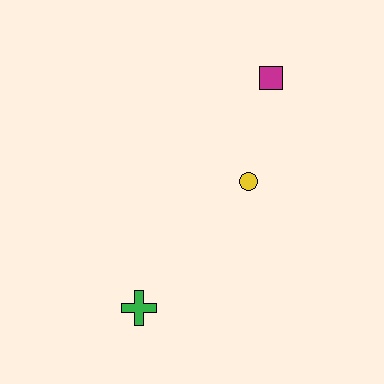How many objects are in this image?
There are 3 objects.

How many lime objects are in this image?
There are no lime objects.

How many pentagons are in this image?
There are no pentagons.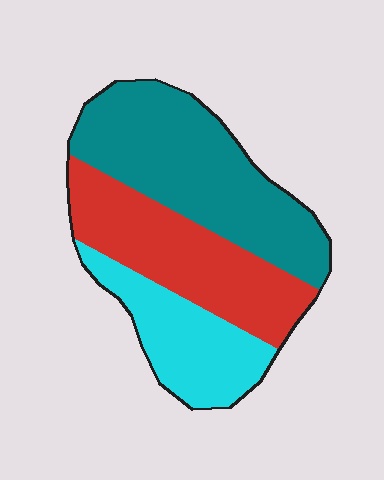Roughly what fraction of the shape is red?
Red takes up about one third (1/3) of the shape.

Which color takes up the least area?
Cyan, at roughly 25%.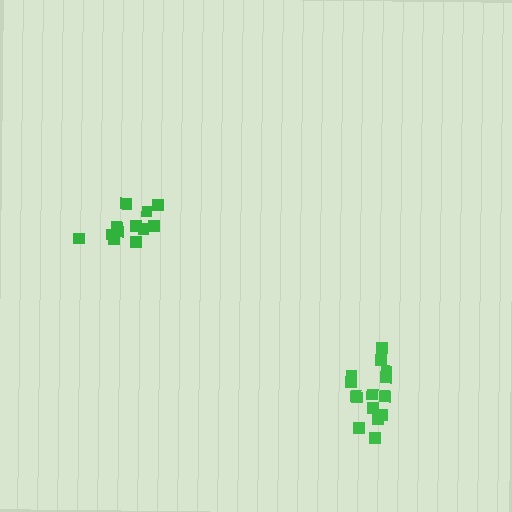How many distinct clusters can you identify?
There are 2 distinct clusters.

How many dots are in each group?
Group 1: 15 dots, Group 2: 12 dots (27 total).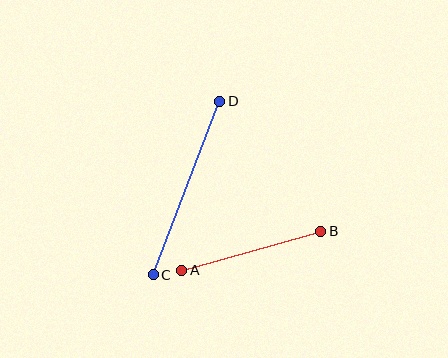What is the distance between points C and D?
The distance is approximately 186 pixels.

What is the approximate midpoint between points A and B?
The midpoint is at approximately (251, 251) pixels.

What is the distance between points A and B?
The distance is approximately 144 pixels.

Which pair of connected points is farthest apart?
Points C and D are farthest apart.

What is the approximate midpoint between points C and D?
The midpoint is at approximately (186, 188) pixels.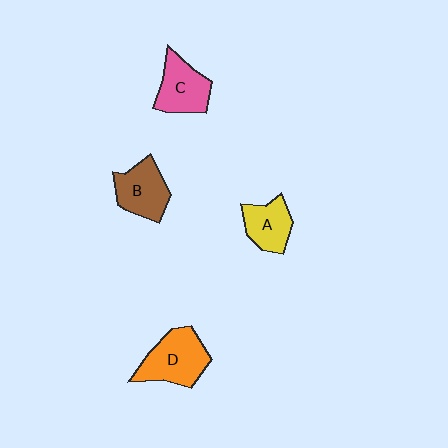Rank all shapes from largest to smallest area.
From largest to smallest: D (orange), B (brown), C (pink), A (yellow).